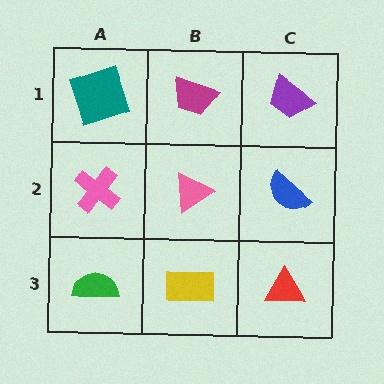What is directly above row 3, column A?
A pink cross.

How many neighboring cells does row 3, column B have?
3.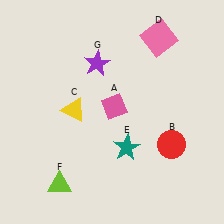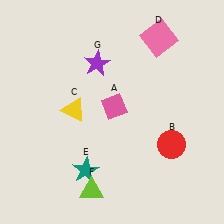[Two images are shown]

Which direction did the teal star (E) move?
The teal star (E) moved left.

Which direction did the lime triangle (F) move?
The lime triangle (F) moved right.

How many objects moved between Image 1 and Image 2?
2 objects moved between the two images.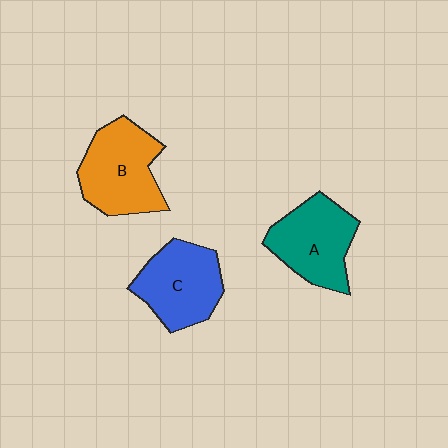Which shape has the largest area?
Shape B (orange).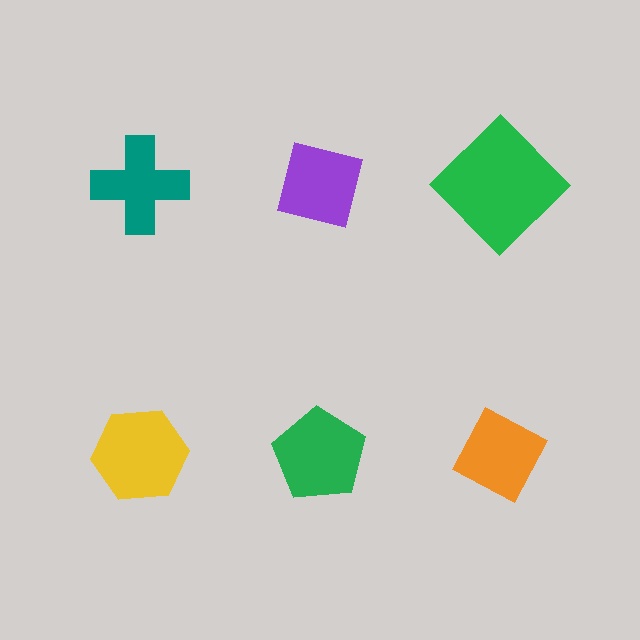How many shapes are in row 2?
3 shapes.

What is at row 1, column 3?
A green diamond.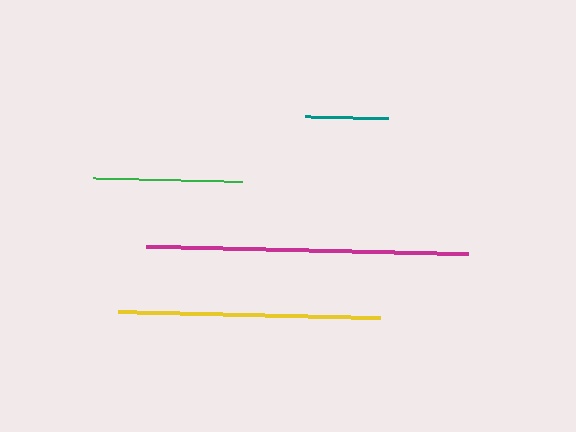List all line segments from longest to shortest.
From longest to shortest: magenta, yellow, green, teal.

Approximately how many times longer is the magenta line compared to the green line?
The magenta line is approximately 2.2 times the length of the green line.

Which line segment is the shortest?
The teal line is the shortest at approximately 83 pixels.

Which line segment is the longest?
The magenta line is the longest at approximately 322 pixels.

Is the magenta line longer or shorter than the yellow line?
The magenta line is longer than the yellow line.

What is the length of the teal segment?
The teal segment is approximately 83 pixels long.